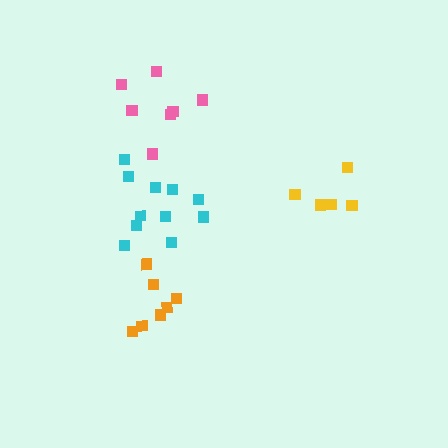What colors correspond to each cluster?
The clusters are colored: pink, orange, cyan, yellow.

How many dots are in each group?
Group 1: 7 dots, Group 2: 7 dots, Group 3: 11 dots, Group 4: 5 dots (30 total).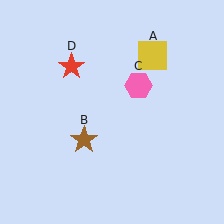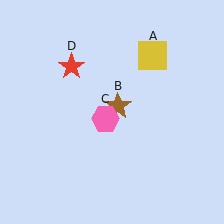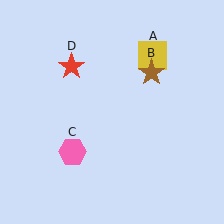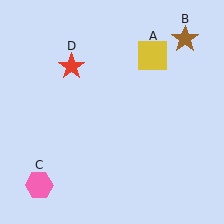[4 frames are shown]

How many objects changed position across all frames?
2 objects changed position: brown star (object B), pink hexagon (object C).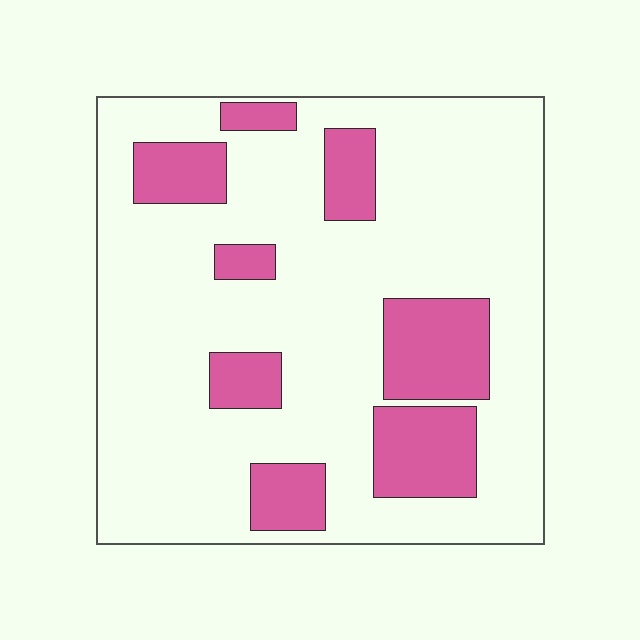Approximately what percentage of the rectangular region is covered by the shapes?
Approximately 20%.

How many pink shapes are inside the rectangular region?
8.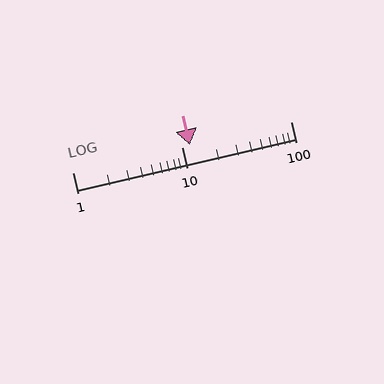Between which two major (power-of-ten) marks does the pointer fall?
The pointer is between 10 and 100.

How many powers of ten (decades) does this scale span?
The scale spans 2 decades, from 1 to 100.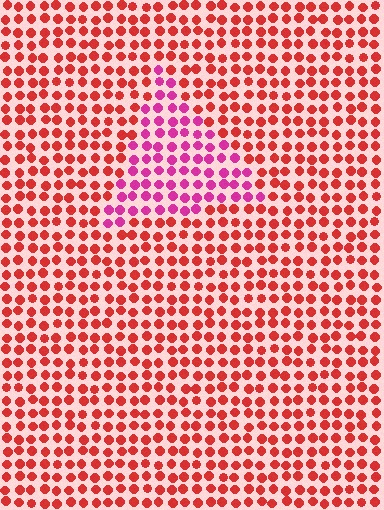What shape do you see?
I see a triangle.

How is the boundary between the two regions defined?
The boundary is defined purely by a slight shift in hue (about 41 degrees). Spacing, size, and orientation are identical on both sides.